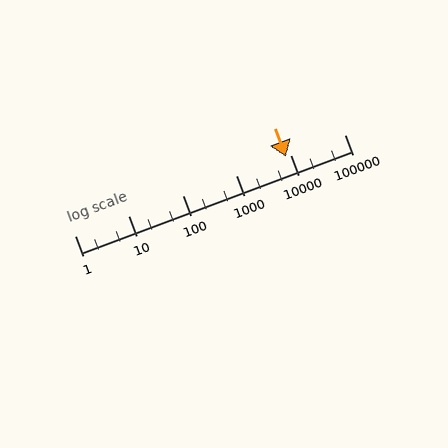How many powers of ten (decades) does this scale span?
The scale spans 5 decades, from 1 to 100000.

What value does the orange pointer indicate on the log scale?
The pointer indicates approximately 8300.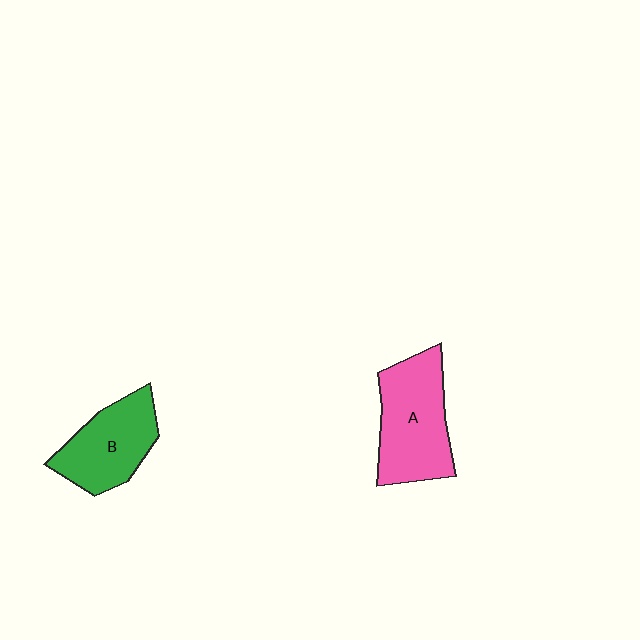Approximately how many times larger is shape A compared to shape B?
Approximately 1.2 times.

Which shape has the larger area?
Shape A (pink).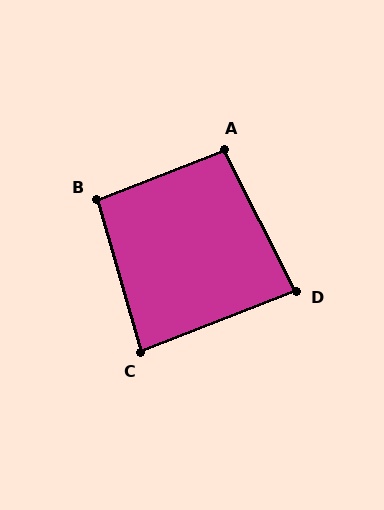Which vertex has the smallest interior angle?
C, at approximately 84 degrees.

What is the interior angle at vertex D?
Approximately 85 degrees (acute).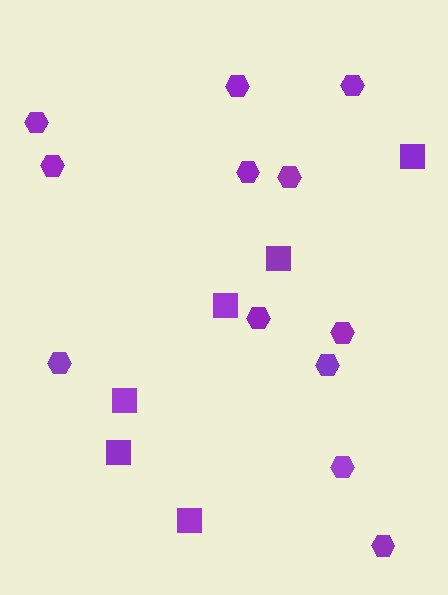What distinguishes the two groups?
There are 2 groups: one group of squares (6) and one group of hexagons (12).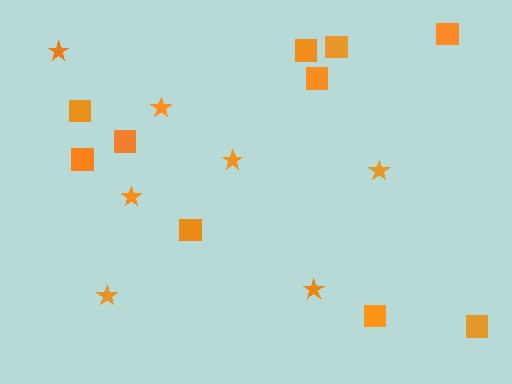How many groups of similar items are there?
There are 2 groups: one group of squares (10) and one group of stars (7).